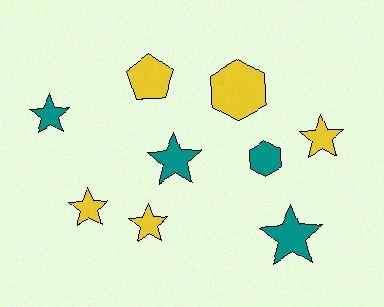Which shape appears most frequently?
Star, with 6 objects.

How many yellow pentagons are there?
There is 1 yellow pentagon.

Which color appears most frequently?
Yellow, with 5 objects.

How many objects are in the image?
There are 9 objects.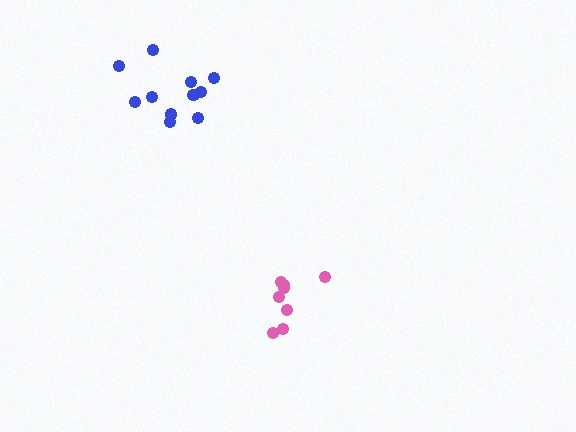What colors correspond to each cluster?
The clusters are colored: blue, pink.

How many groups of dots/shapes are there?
There are 2 groups.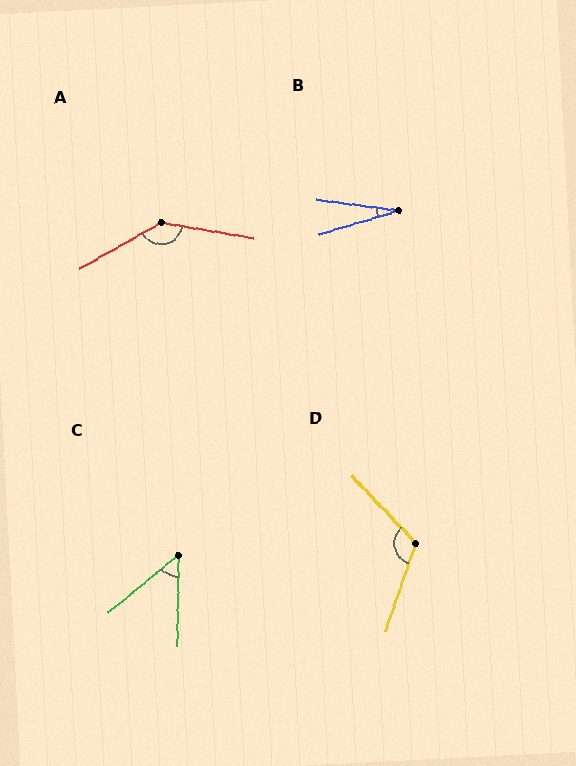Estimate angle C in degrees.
Approximately 50 degrees.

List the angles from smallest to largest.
B (24°), C (50°), D (117°), A (141°).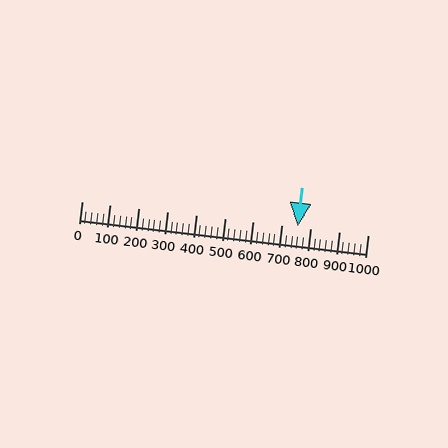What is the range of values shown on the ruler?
The ruler shows values from 0 to 1000.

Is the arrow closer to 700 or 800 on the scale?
The arrow is closer to 800.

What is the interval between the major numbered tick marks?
The major tick marks are spaced 100 units apart.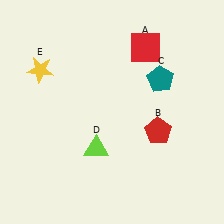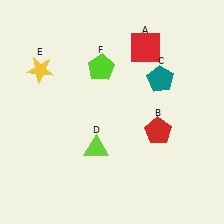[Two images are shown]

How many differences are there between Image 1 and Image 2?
There is 1 difference between the two images.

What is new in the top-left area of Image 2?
A lime pentagon (F) was added in the top-left area of Image 2.